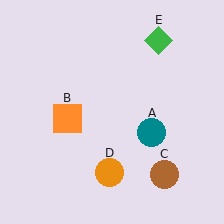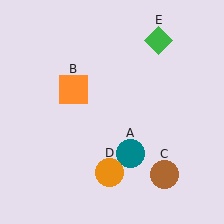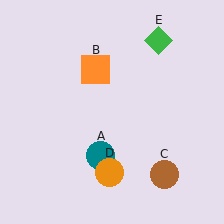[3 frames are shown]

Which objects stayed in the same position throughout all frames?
Brown circle (object C) and orange circle (object D) and green diamond (object E) remained stationary.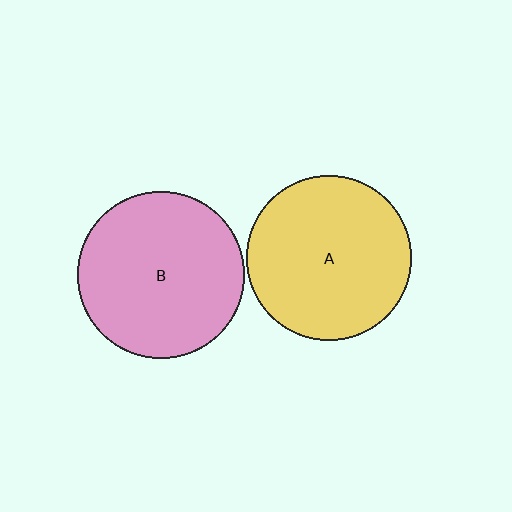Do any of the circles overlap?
No, none of the circles overlap.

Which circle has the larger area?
Circle B (pink).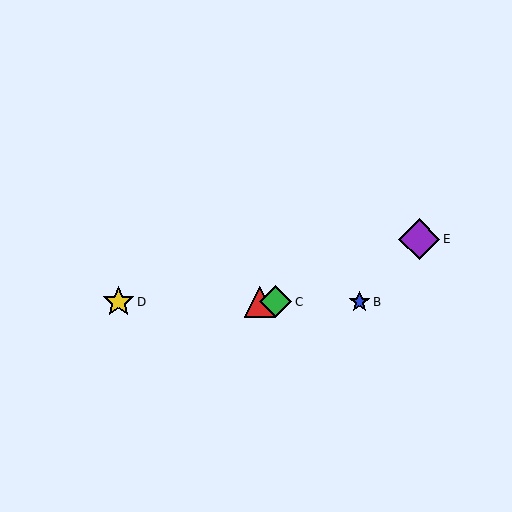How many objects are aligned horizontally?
4 objects (A, B, C, D) are aligned horizontally.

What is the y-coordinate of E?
Object E is at y≈239.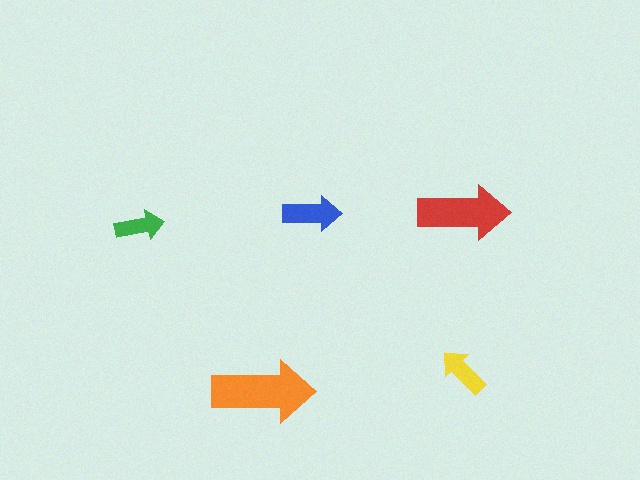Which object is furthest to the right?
The red arrow is rightmost.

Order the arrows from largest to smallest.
the orange one, the red one, the blue one, the yellow one, the green one.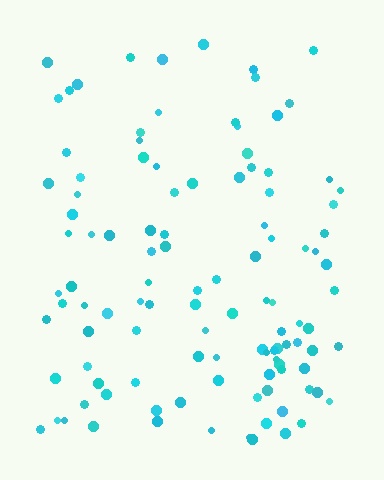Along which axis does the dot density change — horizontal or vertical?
Vertical.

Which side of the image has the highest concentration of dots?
The bottom.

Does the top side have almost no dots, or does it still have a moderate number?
Still a moderate number, just noticeably fewer than the bottom.